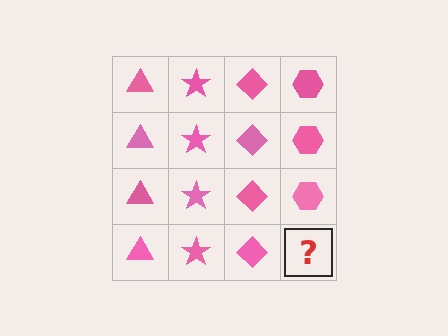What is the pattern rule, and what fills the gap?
The rule is that each column has a consistent shape. The gap should be filled with a pink hexagon.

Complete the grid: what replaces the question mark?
The question mark should be replaced with a pink hexagon.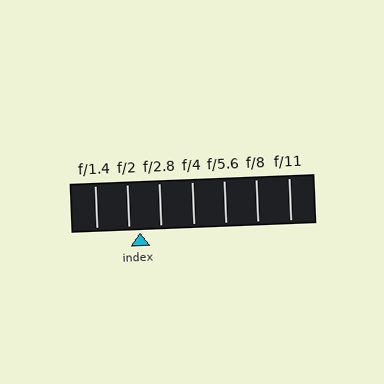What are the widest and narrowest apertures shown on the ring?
The widest aperture shown is f/1.4 and the narrowest is f/11.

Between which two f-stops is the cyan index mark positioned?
The index mark is between f/2 and f/2.8.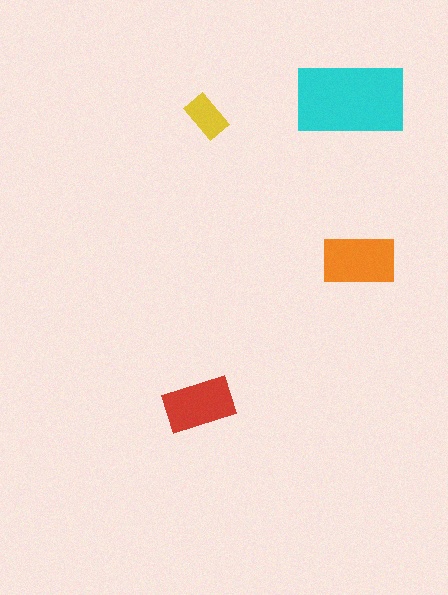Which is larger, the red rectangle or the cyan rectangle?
The cyan one.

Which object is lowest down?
The red rectangle is bottommost.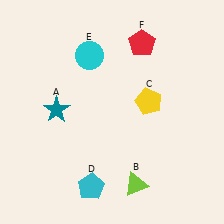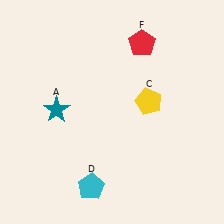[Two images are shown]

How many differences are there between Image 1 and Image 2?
There are 2 differences between the two images.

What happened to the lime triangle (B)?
The lime triangle (B) was removed in Image 2. It was in the bottom-right area of Image 1.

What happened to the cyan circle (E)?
The cyan circle (E) was removed in Image 2. It was in the top-left area of Image 1.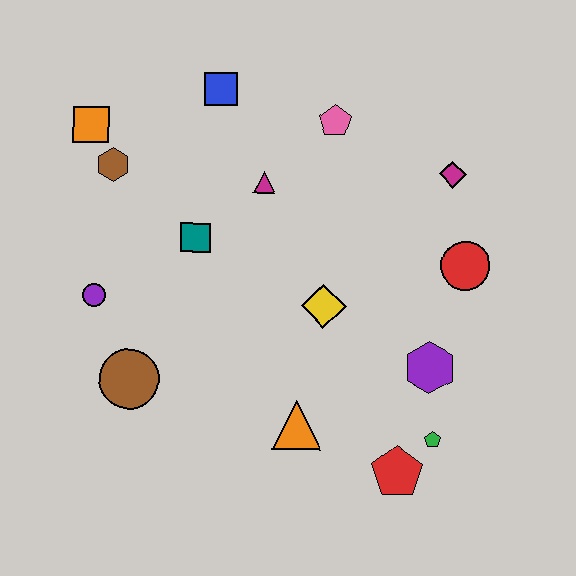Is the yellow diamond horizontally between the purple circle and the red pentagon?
Yes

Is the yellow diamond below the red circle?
Yes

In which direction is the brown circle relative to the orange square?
The brown circle is below the orange square.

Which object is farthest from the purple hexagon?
The orange square is farthest from the purple hexagon.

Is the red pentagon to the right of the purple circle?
Yes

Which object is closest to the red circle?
The magenta diamond is closest to the red circle.